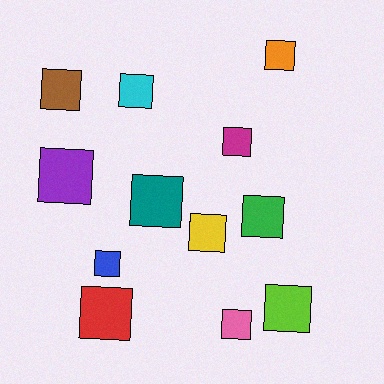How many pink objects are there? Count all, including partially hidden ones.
There is 1 pink object.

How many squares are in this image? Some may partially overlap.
There are 12 squares.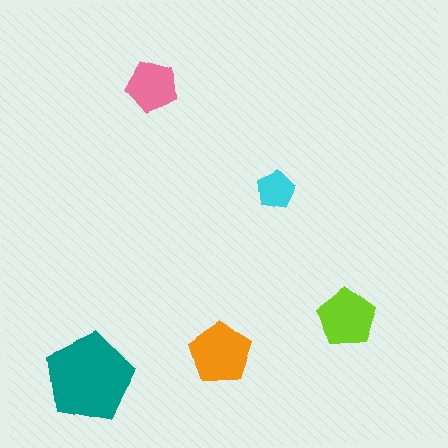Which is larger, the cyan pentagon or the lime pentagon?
The lime one.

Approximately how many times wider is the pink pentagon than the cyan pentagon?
About 1.5 times wider.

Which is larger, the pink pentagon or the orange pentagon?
The orange one.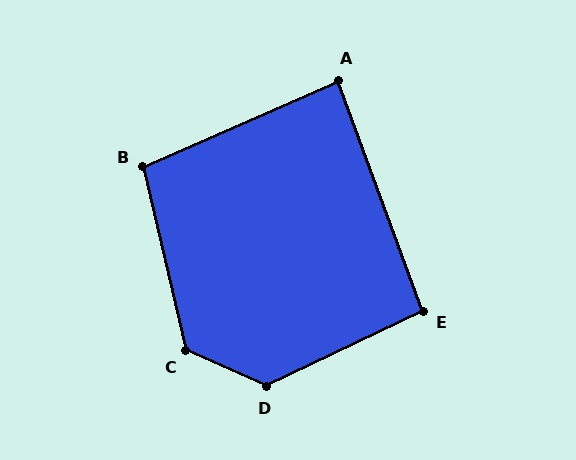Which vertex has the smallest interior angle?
A, at approximately 86 degrees.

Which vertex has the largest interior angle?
D, at approximately 130 degrees.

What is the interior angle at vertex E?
Approximately 96 degrees (obtuse).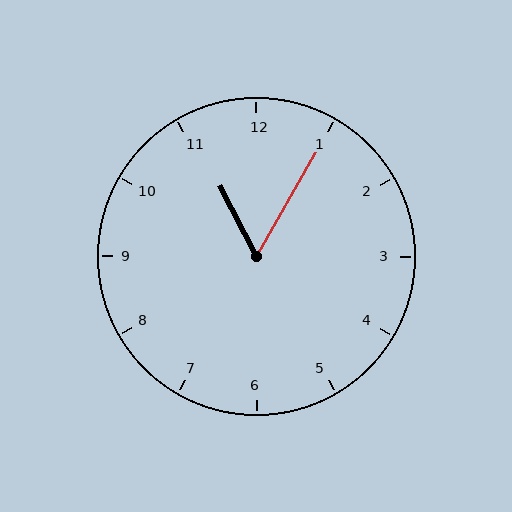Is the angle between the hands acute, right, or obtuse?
It is acute.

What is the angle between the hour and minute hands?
Approximately 58 degrees.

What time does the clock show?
11:05.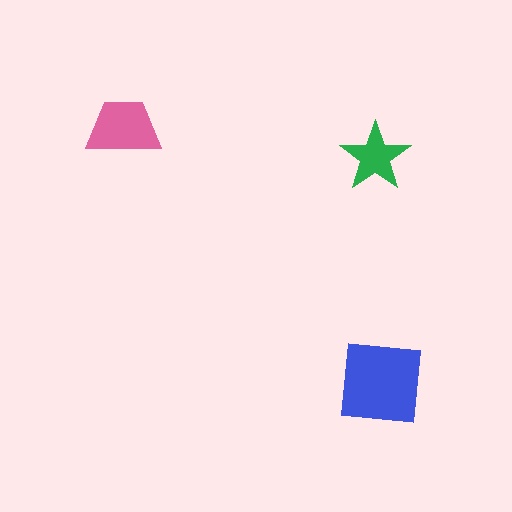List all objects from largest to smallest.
The blue square, the pink trapezoid, the green star.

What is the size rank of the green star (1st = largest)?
3rd.